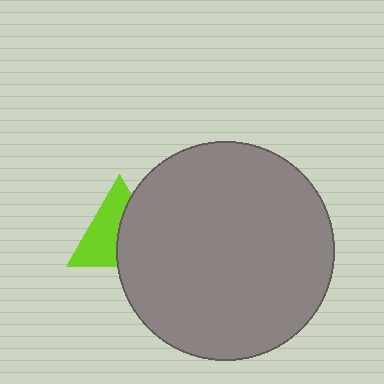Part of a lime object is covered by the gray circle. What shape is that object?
It is a triangle.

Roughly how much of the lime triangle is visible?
About half of it is visible (roughly 53%).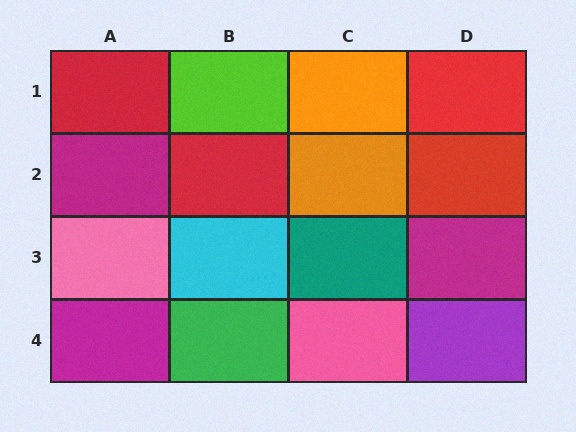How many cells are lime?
1 cell is lime.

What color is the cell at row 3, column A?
Pink.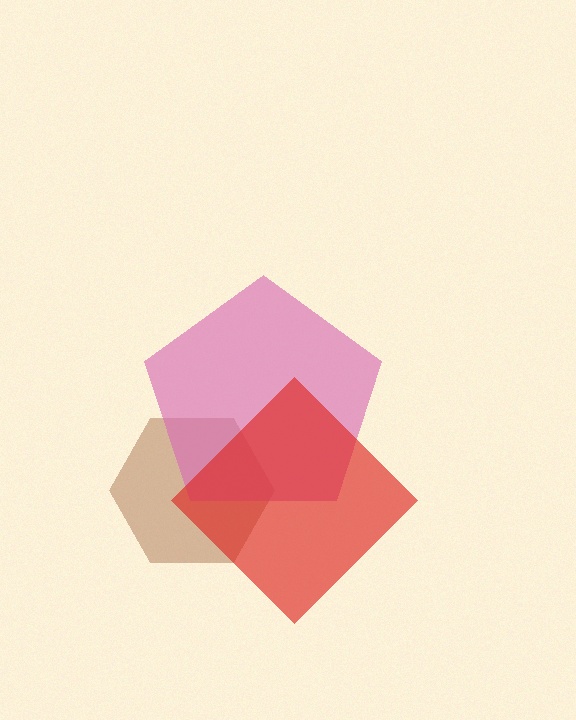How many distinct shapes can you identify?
There are 3 distinct shapes: a brown hexagon, a pink pentagon, a red diamond.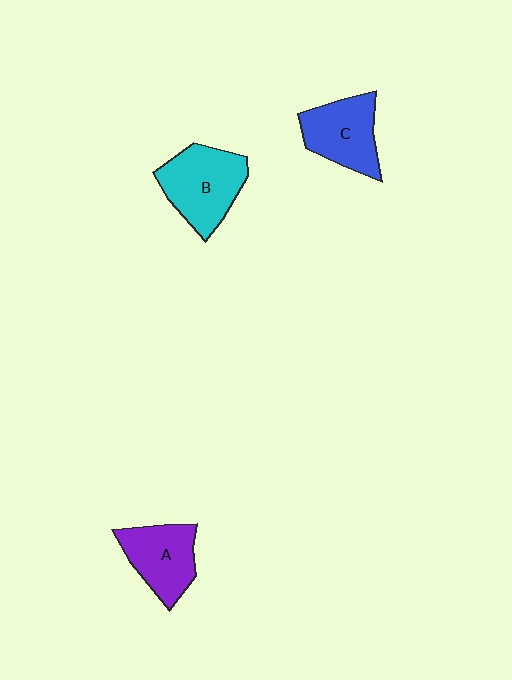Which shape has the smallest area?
Shape A (purple).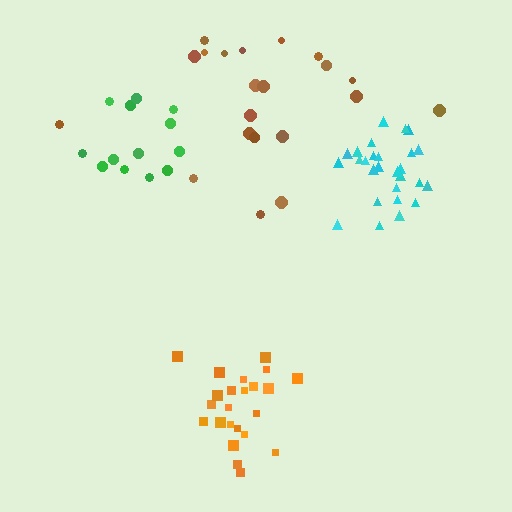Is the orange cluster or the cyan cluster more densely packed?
Cyan.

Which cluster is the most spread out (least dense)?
Brown.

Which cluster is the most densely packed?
Cyan.